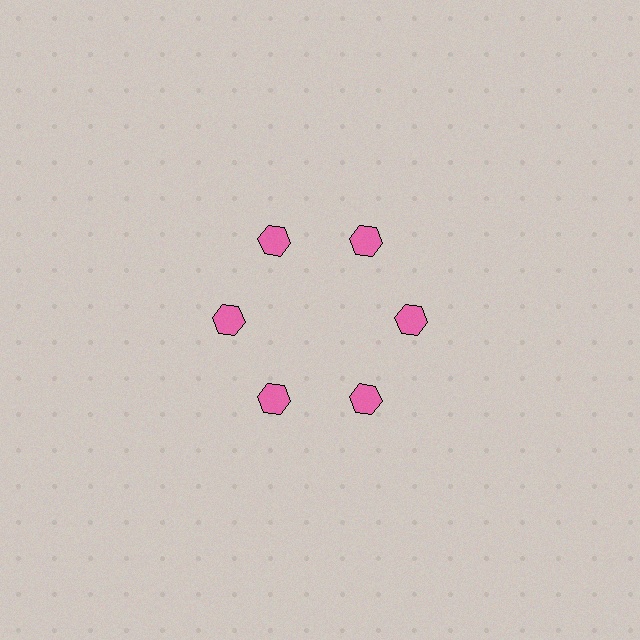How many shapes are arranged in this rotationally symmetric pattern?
There are 6 shapes, arranged in 6 groups of 1.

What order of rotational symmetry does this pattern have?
This pattern has 6-fold rotational symmetry.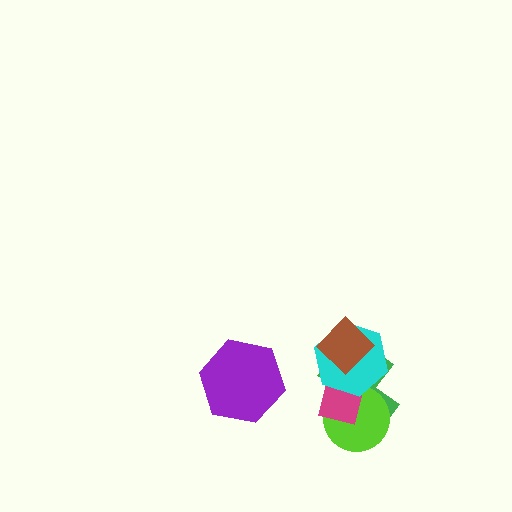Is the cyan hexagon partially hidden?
Yes, it is partially covered by another shape.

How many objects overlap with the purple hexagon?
0 objects overlap with the purple hexagon.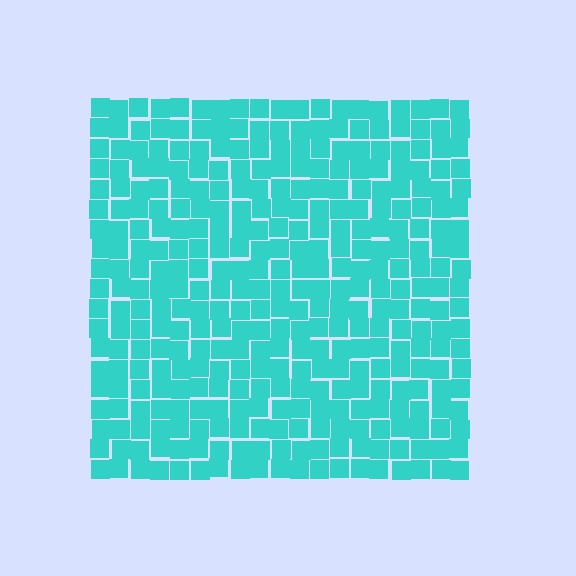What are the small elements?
The small elements are squares.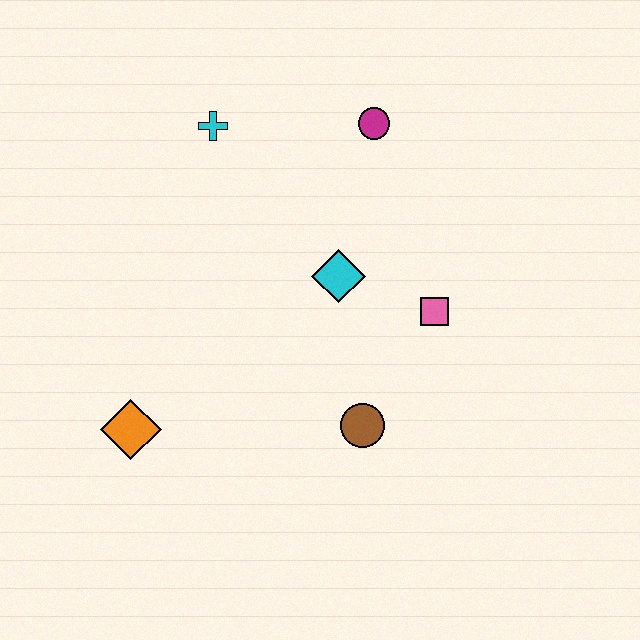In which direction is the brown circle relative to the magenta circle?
The brown circle is below the magenta circle.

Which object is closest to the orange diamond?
The brown circle is closest to the orange diamond.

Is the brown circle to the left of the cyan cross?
No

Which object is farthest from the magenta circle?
The orange diamond is farthest from the magenta circle.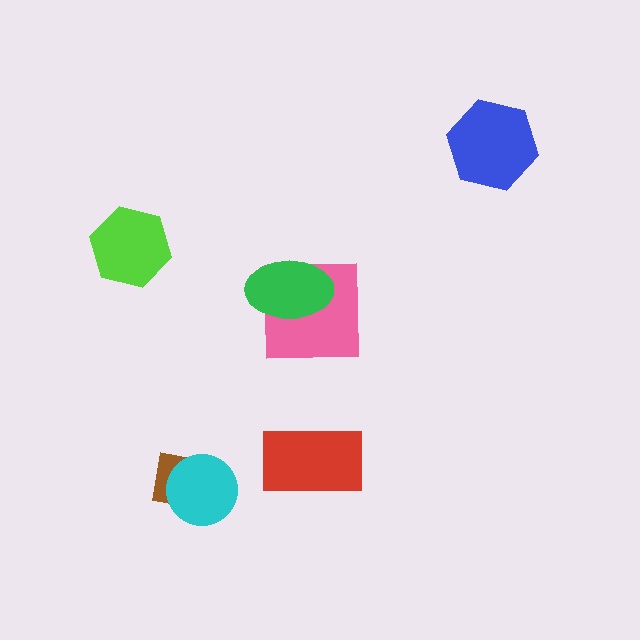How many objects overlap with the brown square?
1 object overlaps with the brown square.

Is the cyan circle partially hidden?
No, no other shape covers it.